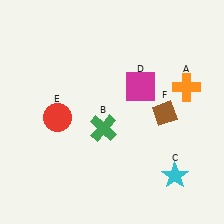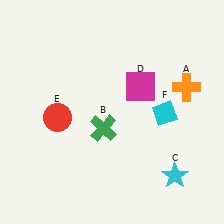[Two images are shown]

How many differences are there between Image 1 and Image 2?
There is 1 difference between the two images.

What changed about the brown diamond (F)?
In Image 1, F is brown. In Image 2, it changed to cyan.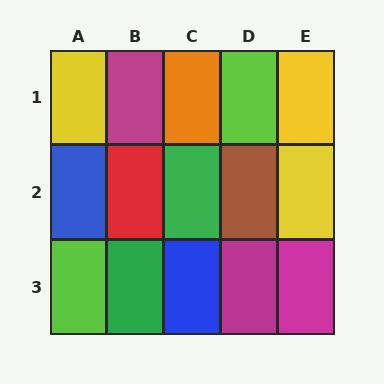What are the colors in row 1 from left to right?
Yellow, magenta, orange, lime, yellow.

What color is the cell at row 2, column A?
Blue.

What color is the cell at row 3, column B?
Green.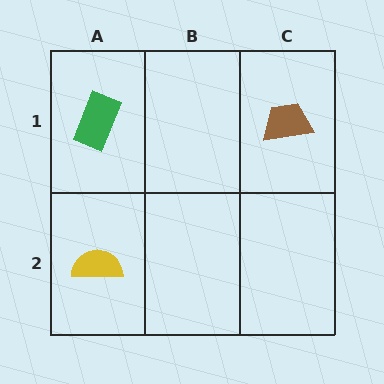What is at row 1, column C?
A brown trapezoid.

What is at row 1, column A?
A green rectangle.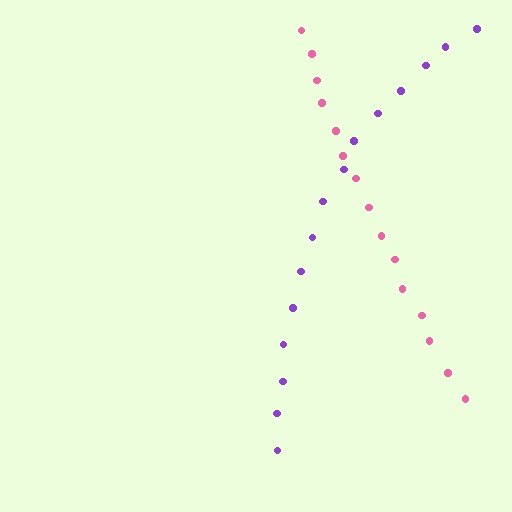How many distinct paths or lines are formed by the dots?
There are 2 distinct paths.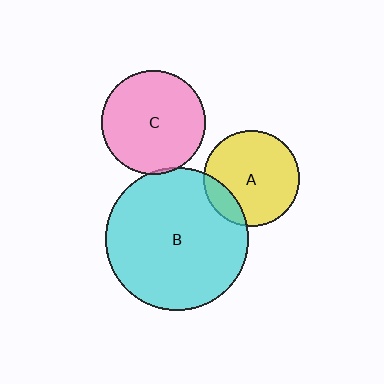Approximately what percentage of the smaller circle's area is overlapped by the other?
Approximately 15%.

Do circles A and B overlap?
Yes.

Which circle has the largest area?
Circle B (cyan).